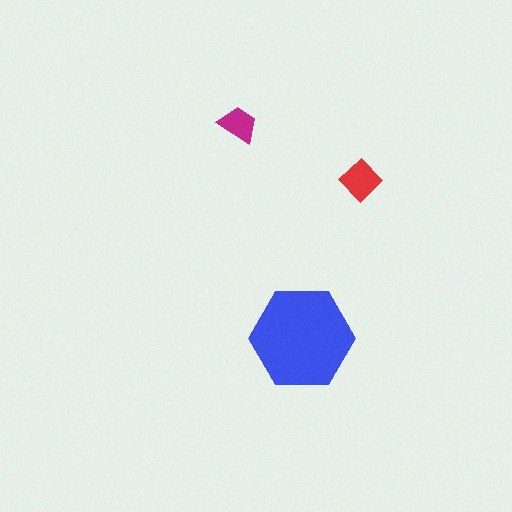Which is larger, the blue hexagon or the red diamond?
The blue hexagon.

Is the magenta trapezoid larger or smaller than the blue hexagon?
Smaller.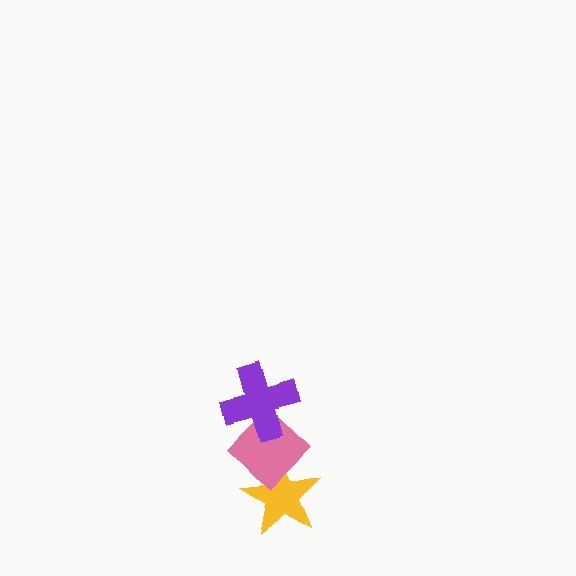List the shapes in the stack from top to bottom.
From top to bottom: the purple cross, the pink diamond, the yellow star.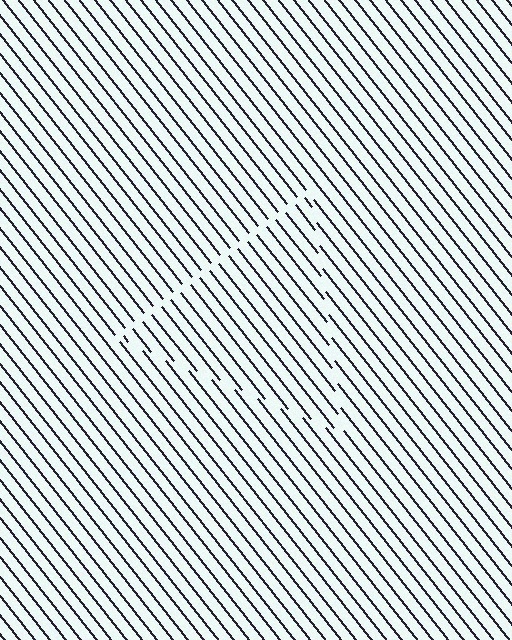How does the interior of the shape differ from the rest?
The interior of the shape contains the same grating, shifted by half a period — the contour is defined by the phase discontinuity where line-ends from the inner and outer gratings abut.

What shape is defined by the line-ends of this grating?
An illusory triangle. The interior of the shape contains the same grating, shifted by half a period — the contour is defined by the phase discontinuity where line-ends from the inner and outer gratings abut.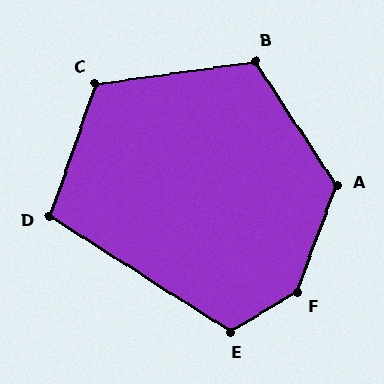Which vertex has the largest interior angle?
F, at approximately 141 degrees.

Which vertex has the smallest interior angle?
D, at approximately 103 degrees.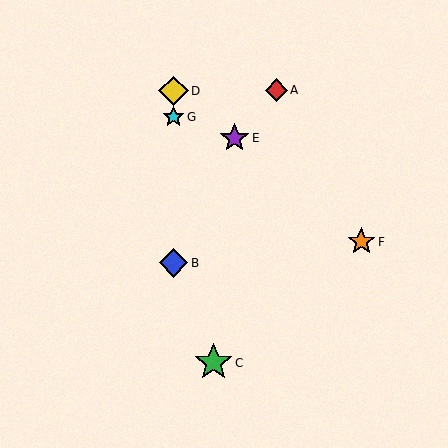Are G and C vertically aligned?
No, G is at x≈173 and C is at x≈213.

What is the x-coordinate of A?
Object A is at x≈276.